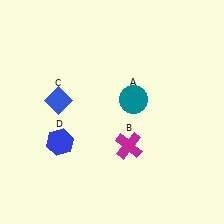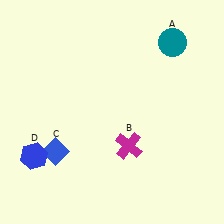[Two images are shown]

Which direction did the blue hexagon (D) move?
The blue hexagon (D) moved left.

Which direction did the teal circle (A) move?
The teal circle (A) moved up.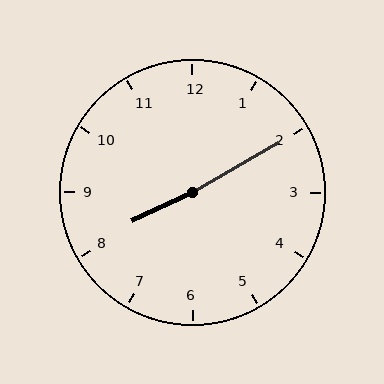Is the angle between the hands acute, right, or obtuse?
It is obtuse.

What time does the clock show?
8:10.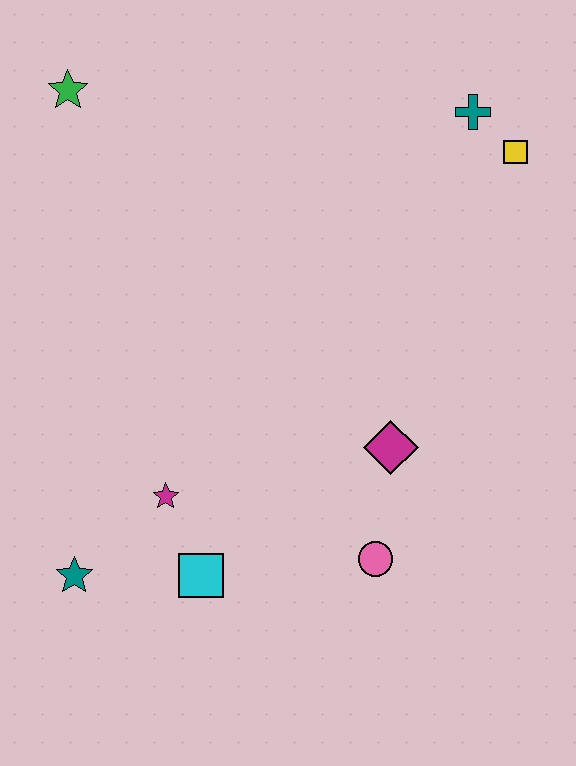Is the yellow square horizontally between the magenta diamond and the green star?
No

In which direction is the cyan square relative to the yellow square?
The cyan square is below the yellow square.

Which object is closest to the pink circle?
The magenta diamond is closest to the pink circle.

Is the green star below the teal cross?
No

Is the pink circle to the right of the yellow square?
No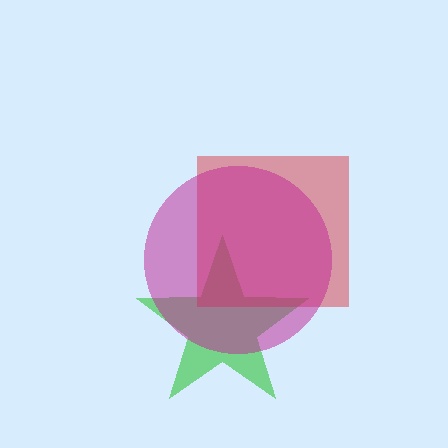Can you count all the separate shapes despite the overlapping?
Yes, there are 3 separate shapes.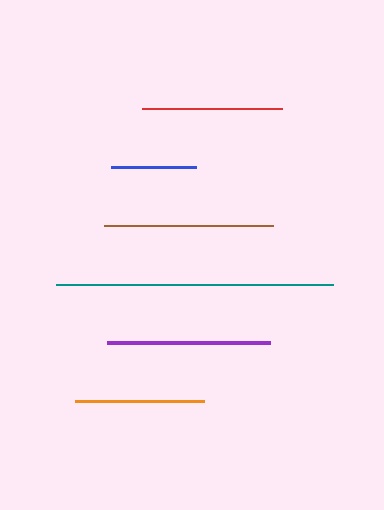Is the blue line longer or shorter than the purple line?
The purple line is longer than the blue line.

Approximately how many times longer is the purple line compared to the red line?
The purple line is approximately 1.2 times the length of the red line.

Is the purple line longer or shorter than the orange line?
The purple line is longer than the orange line.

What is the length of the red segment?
The red segment is approximately 140 pixels long.